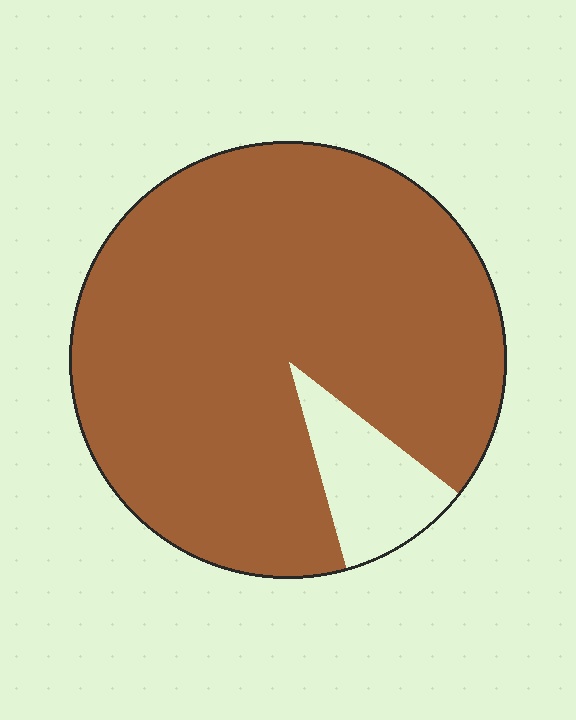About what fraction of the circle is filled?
About nine tenths (9/10).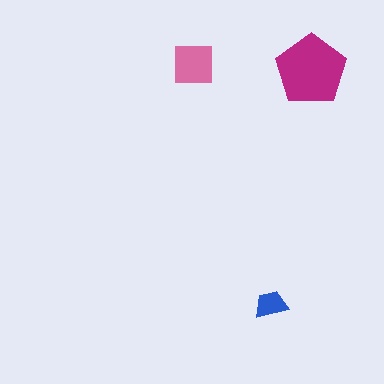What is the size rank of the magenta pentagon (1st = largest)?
1st.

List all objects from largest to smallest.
The magenta pentagon, the pink square, the blue trapezoid.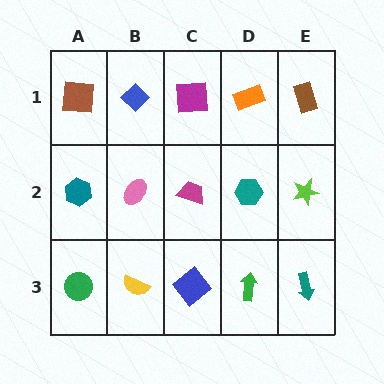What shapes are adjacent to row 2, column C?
A magenta square (row 1, column C), a blue diamond (row 3, column C), a pink ellipse (row 2, column B), a teal hexagon (row 2, column D).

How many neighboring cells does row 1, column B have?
3.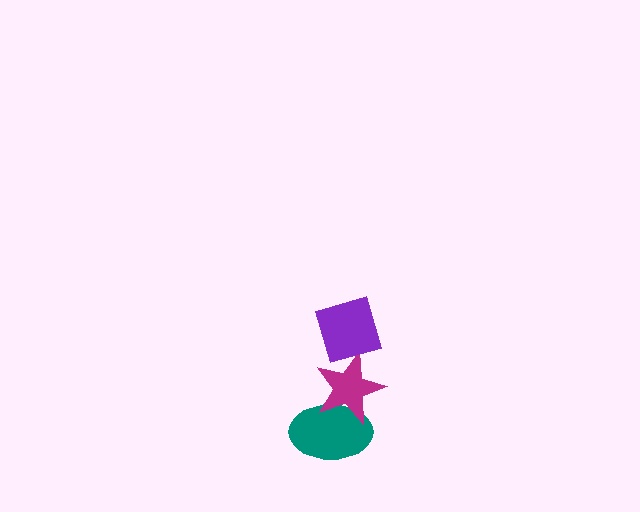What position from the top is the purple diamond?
The purple diamond is 1st from the top.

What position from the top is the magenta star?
The magenta star is 2nd from the top.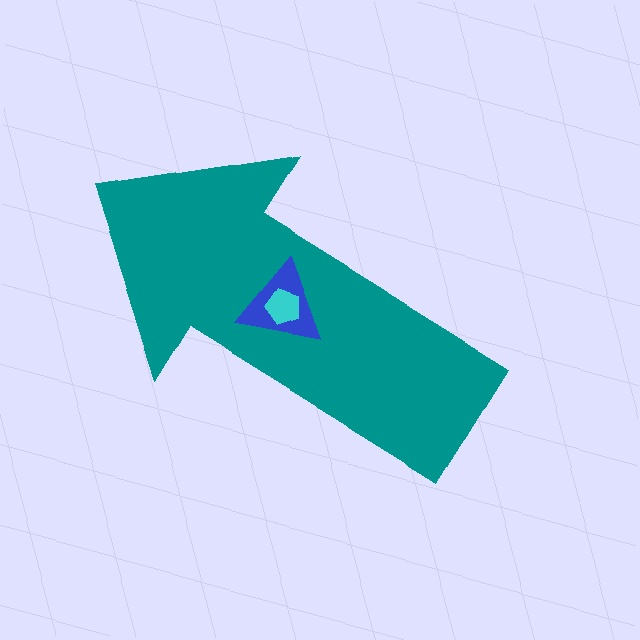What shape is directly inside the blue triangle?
The cyan pentagon.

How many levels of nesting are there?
3.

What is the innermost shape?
The cyan pentagon.